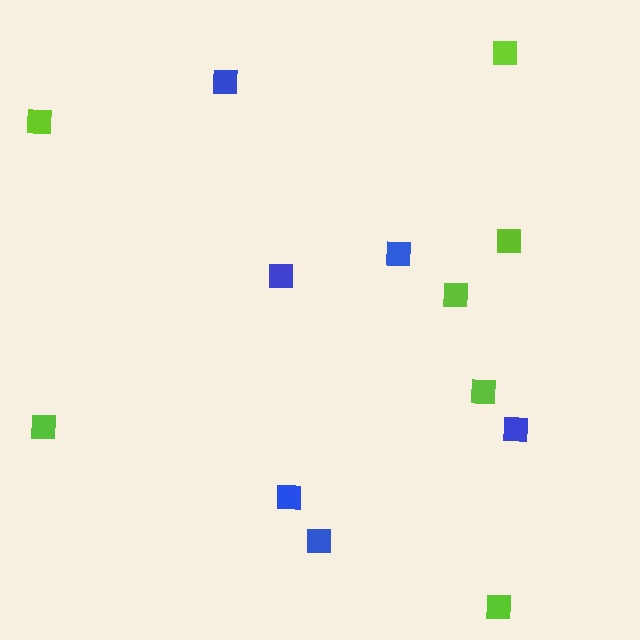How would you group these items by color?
There are 2 groups: one group of blue squares (6) and one group of lime squares (7).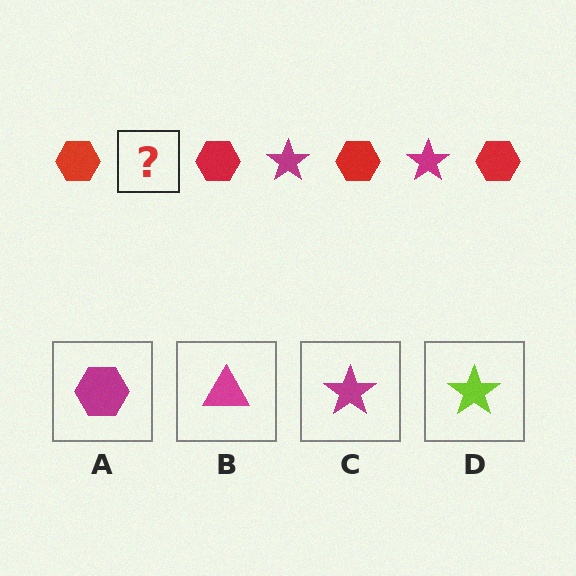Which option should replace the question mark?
Option C.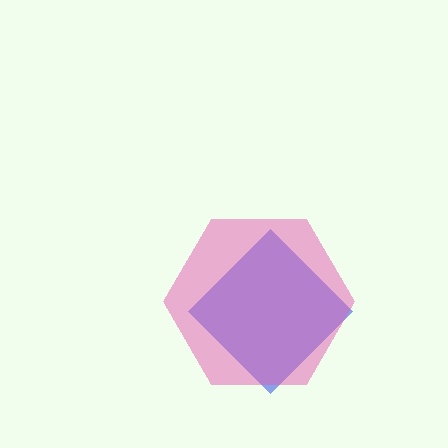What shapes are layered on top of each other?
The layered shapes are: a blue diamond, a pink hexagon.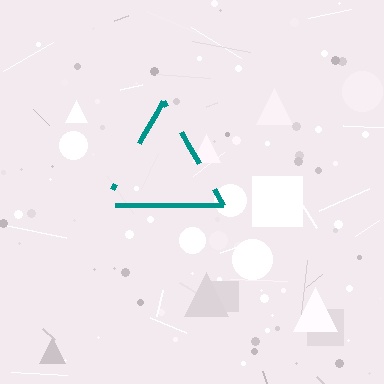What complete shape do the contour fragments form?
The contour fragments form a triangle.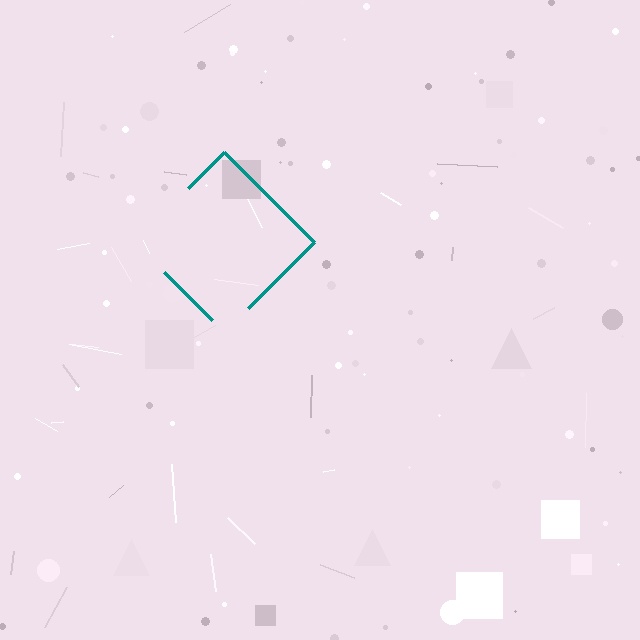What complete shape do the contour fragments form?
The contour fragments form a diamond.